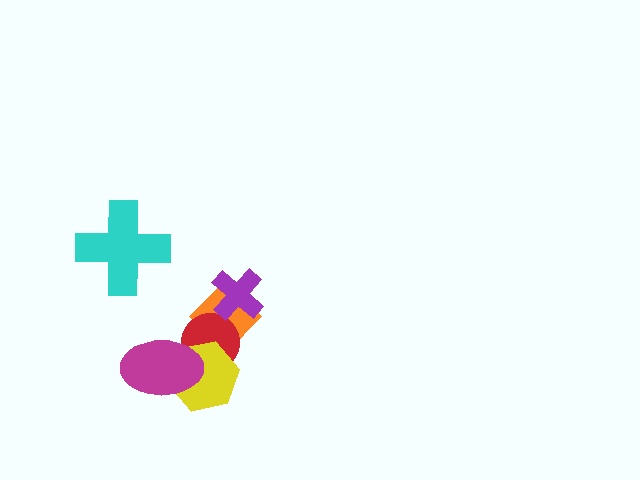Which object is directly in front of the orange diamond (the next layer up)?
The red circle is directly in front of the orange diamond.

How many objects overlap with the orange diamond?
3 objects overlap with the orange diamond.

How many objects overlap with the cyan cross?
0 objects overlap with the cyan cross.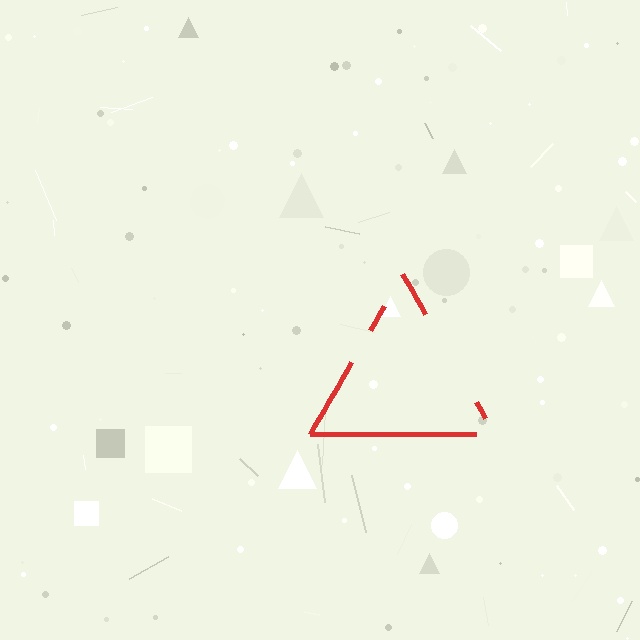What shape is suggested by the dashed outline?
The dashed outline suggests a triangle.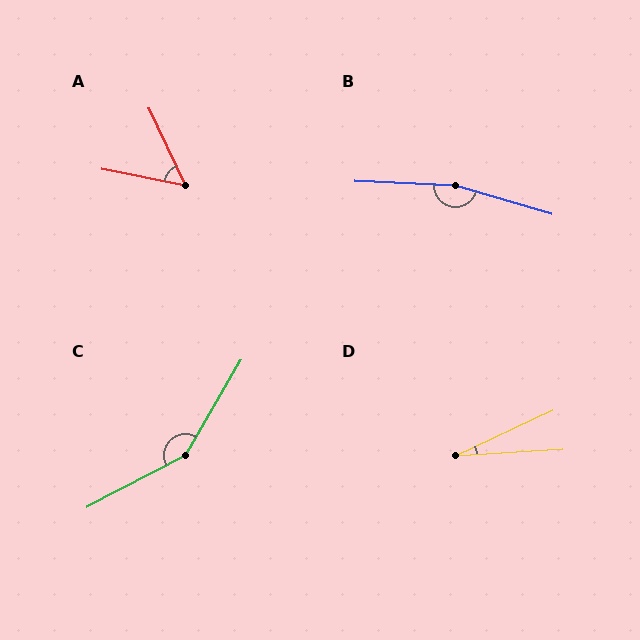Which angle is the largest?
B, at approximately 166 degrees.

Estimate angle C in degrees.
Approximately 148 degrees.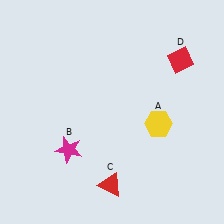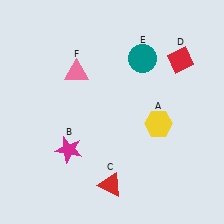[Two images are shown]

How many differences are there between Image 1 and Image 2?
There are 2 differences between the two images.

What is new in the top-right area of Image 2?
A teal circle (E) was added in the top-right area of Image 2.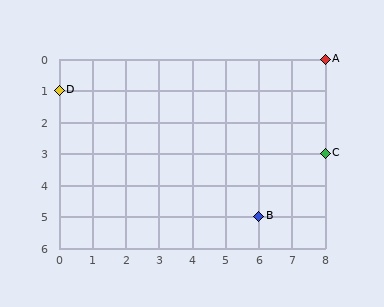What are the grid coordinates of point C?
Point C is at grid coordinates (8, 3).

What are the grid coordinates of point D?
Point D is at grid coordinates (0, 1).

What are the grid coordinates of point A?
Point A is at grid coordinates (8, 0).